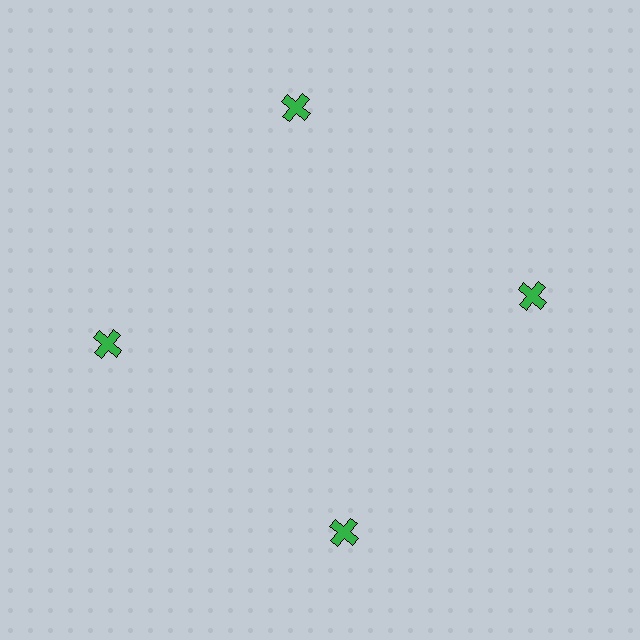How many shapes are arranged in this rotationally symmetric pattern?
There are 4 shapes, arranged in 4 groups of 1.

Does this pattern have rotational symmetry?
Yes, this pattern has 4-fold rotational symmetry. It looks the same after rotating 90 degrees around the center.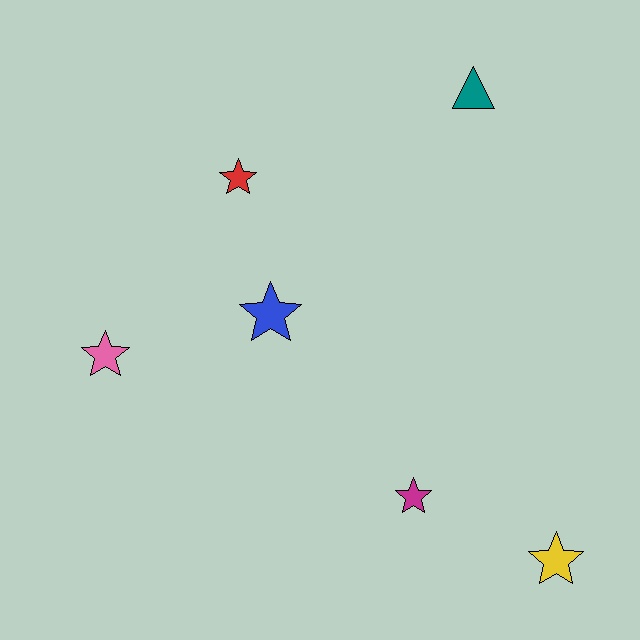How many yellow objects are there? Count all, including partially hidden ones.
There is 1 yellow object.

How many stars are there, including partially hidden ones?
There are 5 stars.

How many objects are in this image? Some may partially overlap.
There are 6 objects.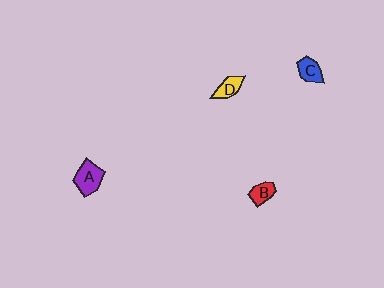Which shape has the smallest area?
Shape B (red).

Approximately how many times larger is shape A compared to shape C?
Approximately 1.5 times.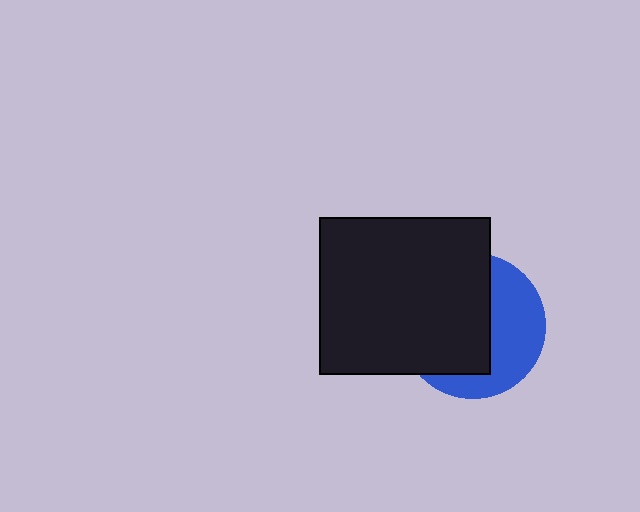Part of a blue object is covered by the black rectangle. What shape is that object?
It is a circle.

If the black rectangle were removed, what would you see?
You would see the complete blue circle.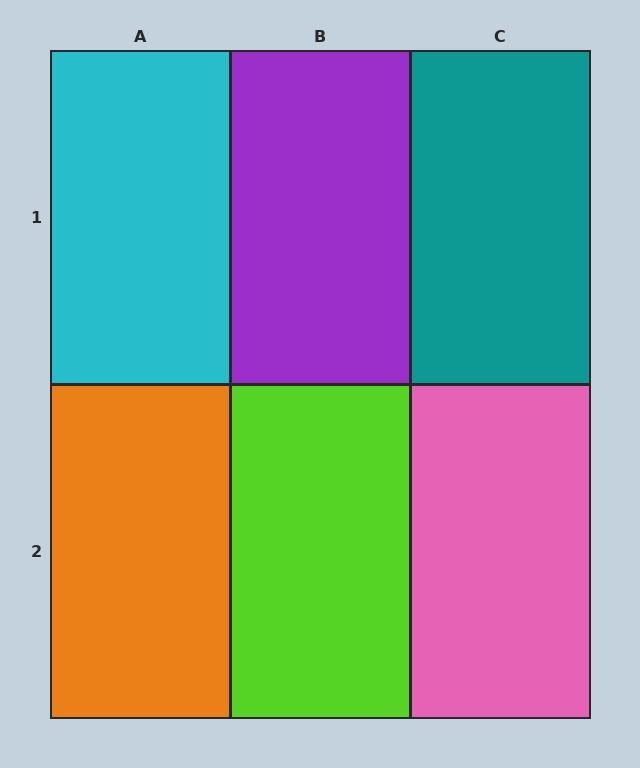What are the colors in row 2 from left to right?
Orange, lime, pink.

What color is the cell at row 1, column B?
Purple.